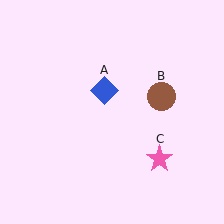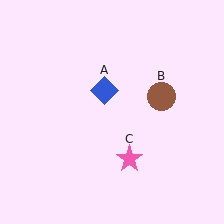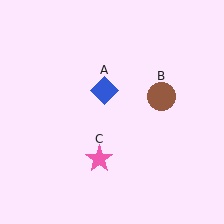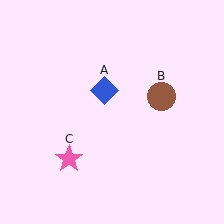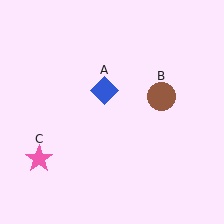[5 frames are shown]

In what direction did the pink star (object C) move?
The pink star (object C) moved left.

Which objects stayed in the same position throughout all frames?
Blue diamond (object A) and brown circle (object B) remained stationary.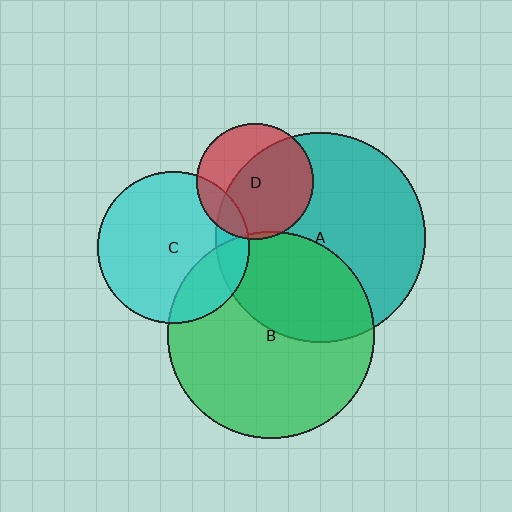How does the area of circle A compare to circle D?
Approximately 3.2 times.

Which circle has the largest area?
Circle A (teal).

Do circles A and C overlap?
Yes.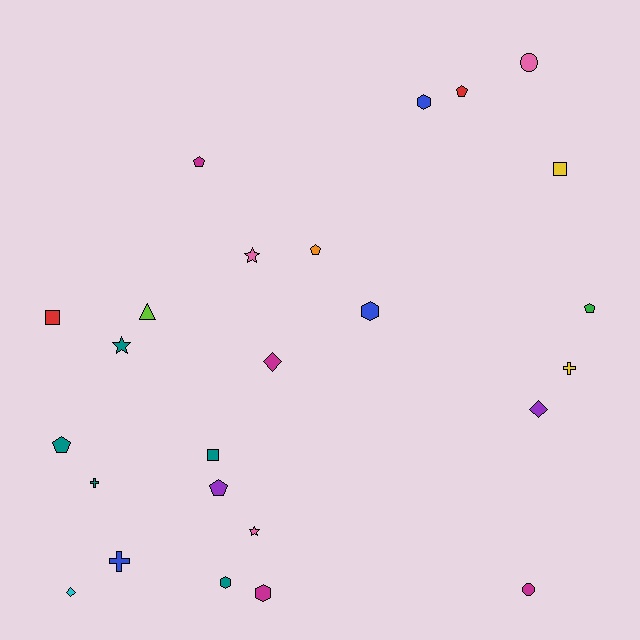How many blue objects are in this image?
There are 3 blue objects.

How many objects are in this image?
There are 25 objects.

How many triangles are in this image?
There is 1 triangle.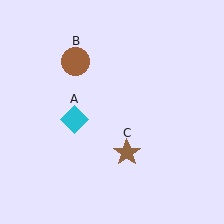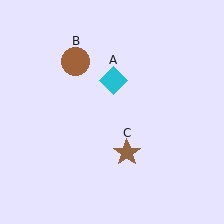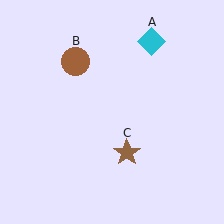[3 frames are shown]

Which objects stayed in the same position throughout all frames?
Brown circle (object B) and brown star (object C) remained stationary.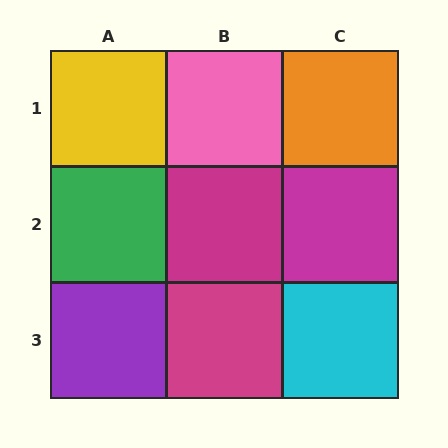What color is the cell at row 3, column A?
Purple.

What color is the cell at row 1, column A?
Yellow.